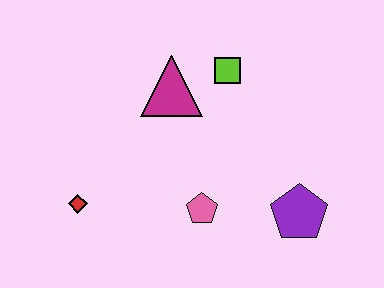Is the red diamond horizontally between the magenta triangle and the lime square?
No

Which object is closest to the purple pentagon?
The pink pentagon is closest to the purple pentagon.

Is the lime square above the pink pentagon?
Yes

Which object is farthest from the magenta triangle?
The purple pentagon is farthest from the magenta triangle.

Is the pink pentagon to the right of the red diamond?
Yes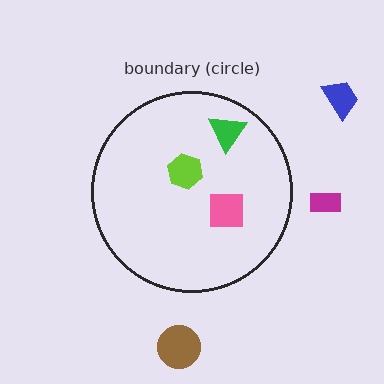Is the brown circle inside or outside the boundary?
Outside.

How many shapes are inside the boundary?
3 inside, 3 outside.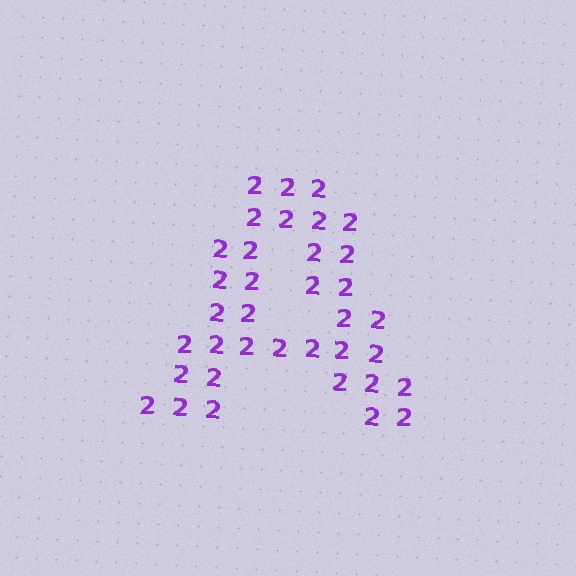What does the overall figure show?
The overall figure shows the letter A.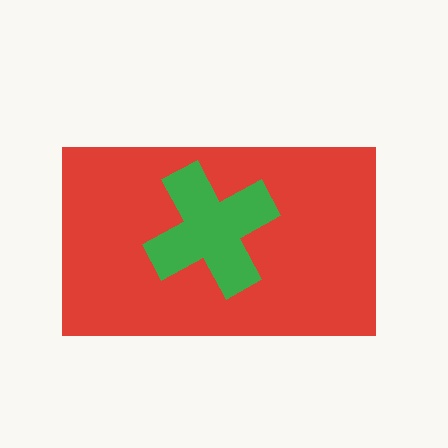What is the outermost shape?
The red rectangle.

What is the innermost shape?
The green cross.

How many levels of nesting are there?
2.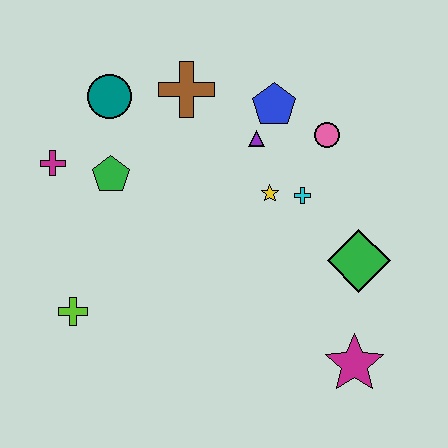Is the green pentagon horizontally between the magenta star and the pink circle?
No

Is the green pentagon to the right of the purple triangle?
No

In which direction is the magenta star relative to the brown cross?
The magenta star is below the brown cross.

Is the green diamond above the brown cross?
No